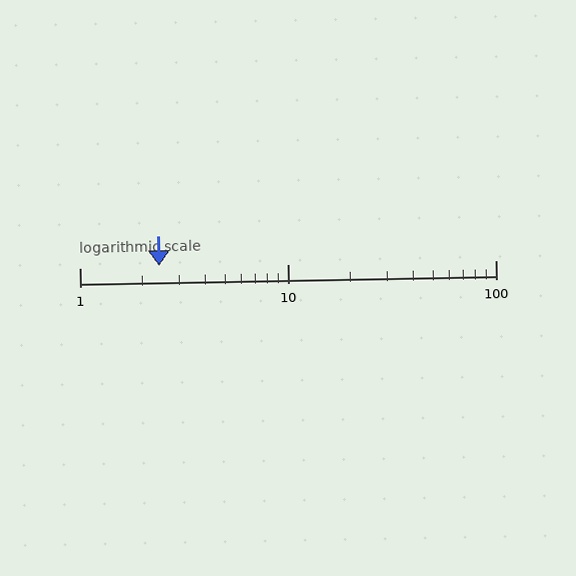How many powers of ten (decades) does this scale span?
The scale spans 2 decades, from 1 to 100.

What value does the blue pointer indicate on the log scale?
The pointer indicates approximately 2.4.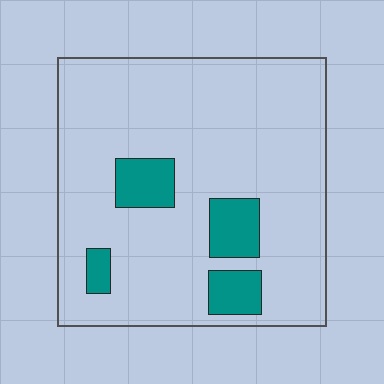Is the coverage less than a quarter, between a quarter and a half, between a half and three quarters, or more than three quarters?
Less than a quarter.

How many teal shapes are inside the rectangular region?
4.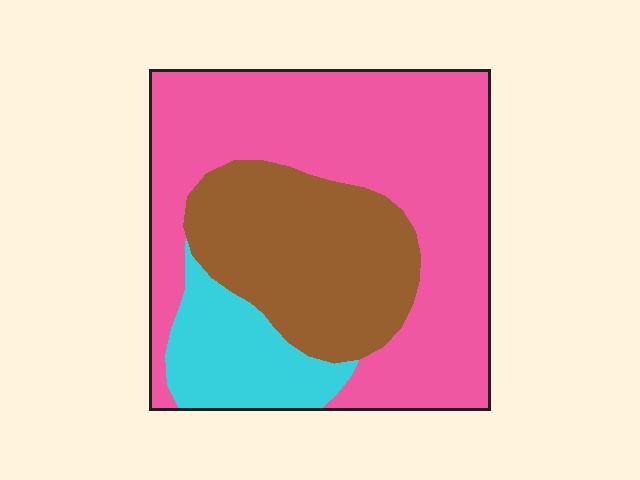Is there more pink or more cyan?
Pink.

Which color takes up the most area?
Pink, at roughly 55%.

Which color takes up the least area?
Cyan, at roughly 15%.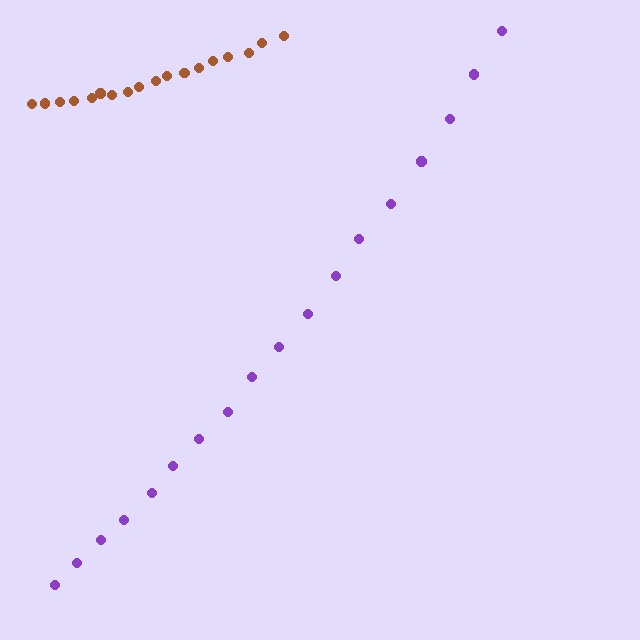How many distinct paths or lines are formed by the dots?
There are 2 distinct paths.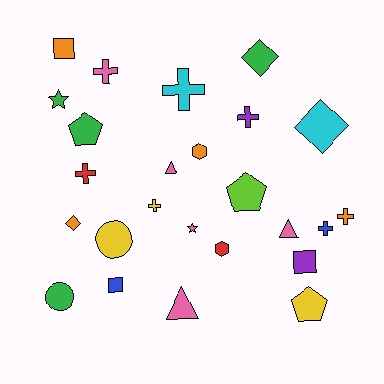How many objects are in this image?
There are 25 objects.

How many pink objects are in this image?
There are 5 pink objects.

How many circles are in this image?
There are 2 circles.